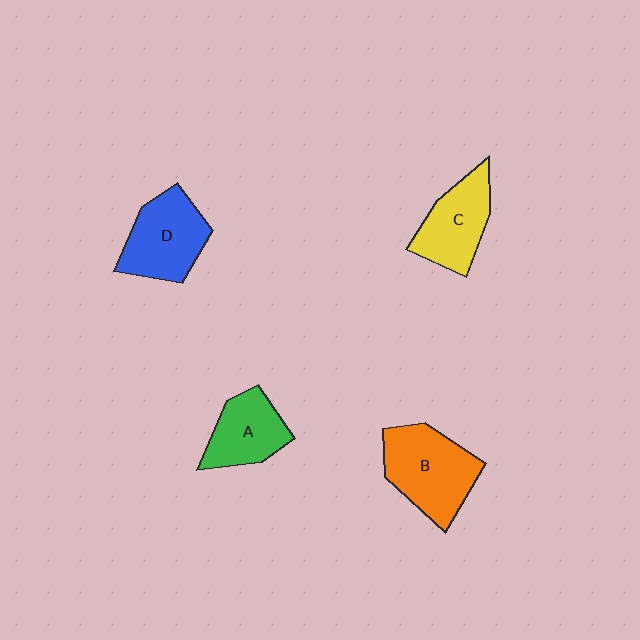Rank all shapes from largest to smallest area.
From largest to smallest: B (orange), D (blue), C (yellow), A (green).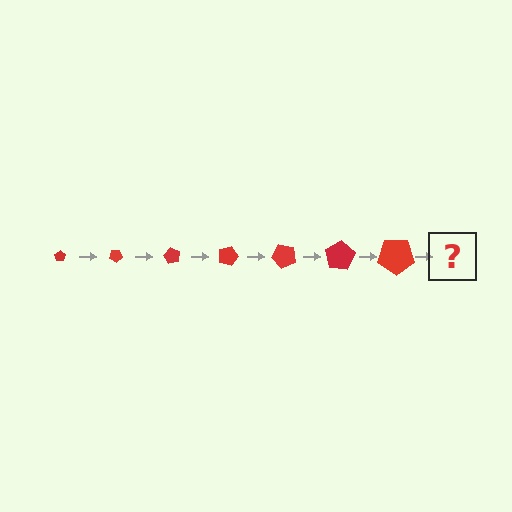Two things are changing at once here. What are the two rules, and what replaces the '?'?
The two rules are that the pentagon grows larger each step and it rotates 30 degrees each step. The '?' should be a pentagon, larger than the previous one and rotated 210 degrees from the start.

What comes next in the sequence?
The next element should be a pentagon, larger than the previous one and rotated 210 degrees from the start.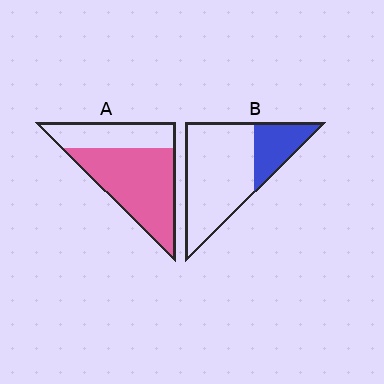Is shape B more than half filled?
No.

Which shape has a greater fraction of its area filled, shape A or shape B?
Shape A.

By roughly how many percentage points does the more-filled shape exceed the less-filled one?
By roughly 40 percentage points (A over B).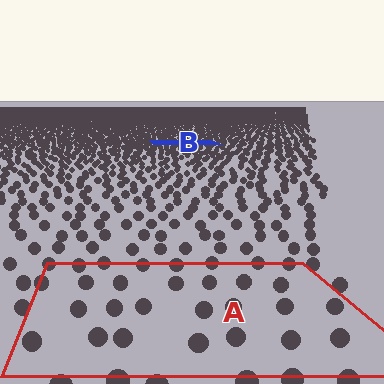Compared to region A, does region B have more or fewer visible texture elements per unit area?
Region B has more texture elements per unit area — they are packed more densely because it is farther away.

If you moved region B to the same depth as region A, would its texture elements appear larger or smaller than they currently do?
They would appear larger. At a closer depth, the same texture elements are projected at a bigger on-screen size.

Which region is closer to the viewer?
Region A is closer. The texture elements there are larger and more spread out.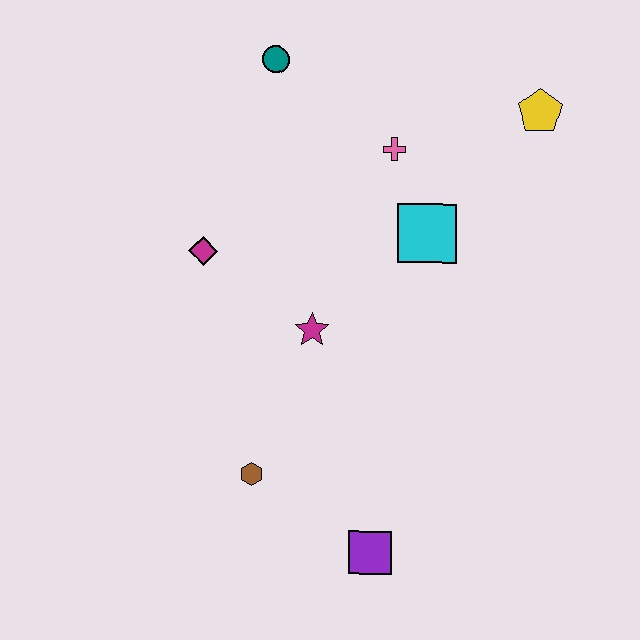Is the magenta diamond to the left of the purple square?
Yes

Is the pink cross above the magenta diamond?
Yes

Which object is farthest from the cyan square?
The purple square is farthest from the cyan square.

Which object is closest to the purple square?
The brown hexagon is closest to the purple square.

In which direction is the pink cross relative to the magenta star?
The pink cross is above the magenta star.